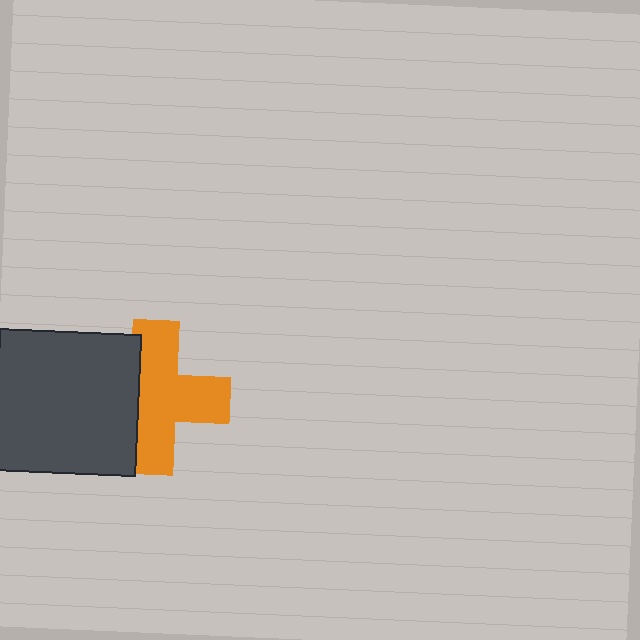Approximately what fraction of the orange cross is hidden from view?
Roughly 32% of the orange cross is hidden behind the dark gray square.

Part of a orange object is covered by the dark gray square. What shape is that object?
It is a cross.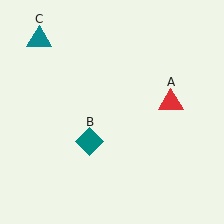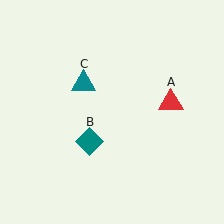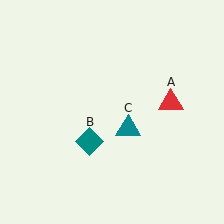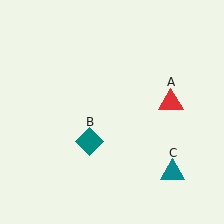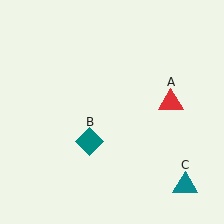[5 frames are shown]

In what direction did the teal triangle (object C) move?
The teal triangle (object C) moved down and to the right.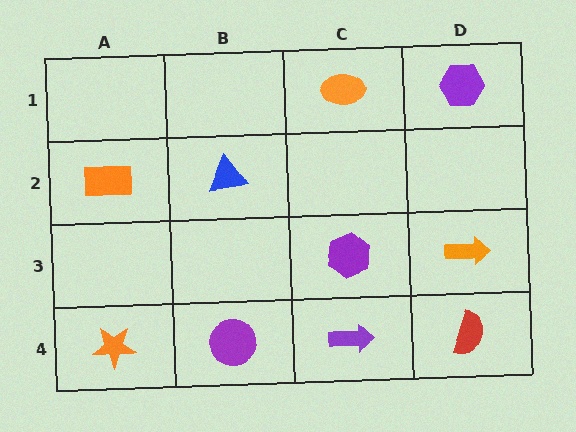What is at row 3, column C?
A purple hexagon.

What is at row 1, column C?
An orange ellipse.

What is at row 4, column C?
A purple arrow.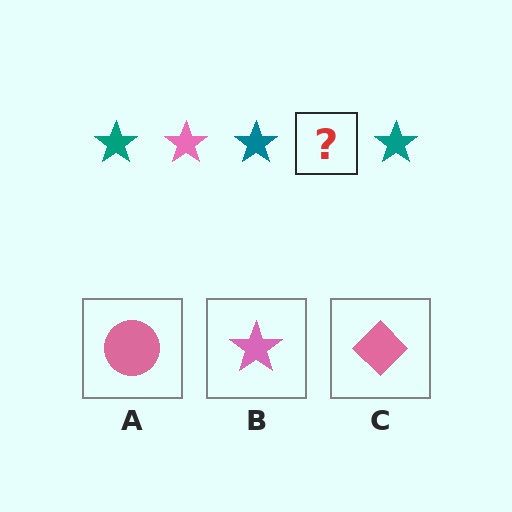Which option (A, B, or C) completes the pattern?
B.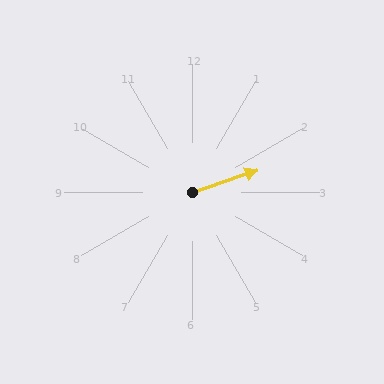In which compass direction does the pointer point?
East.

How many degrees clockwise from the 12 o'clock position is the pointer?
Approximately 71 degrees.